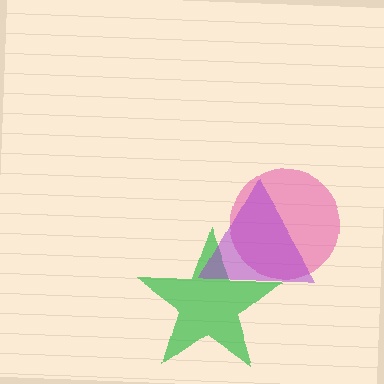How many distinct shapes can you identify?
There are 3 distinct shapes: a pink circle, a green star, a purple triangle.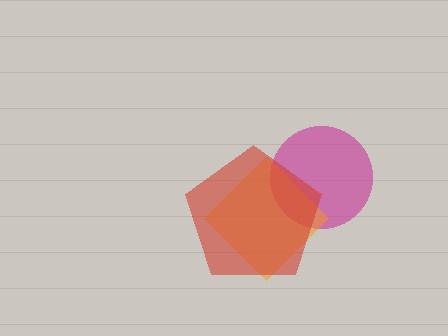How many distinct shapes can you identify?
There are 3 distinct shapes: a magenta circle, an orange diamond, a red pentagon.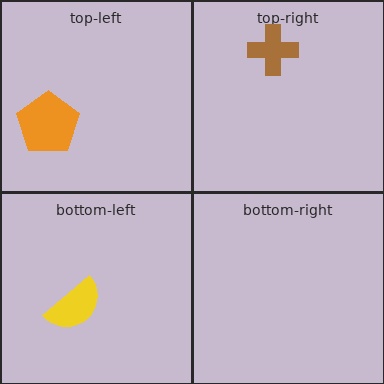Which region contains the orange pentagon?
The top-left region.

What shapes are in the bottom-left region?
The yellow semicircle.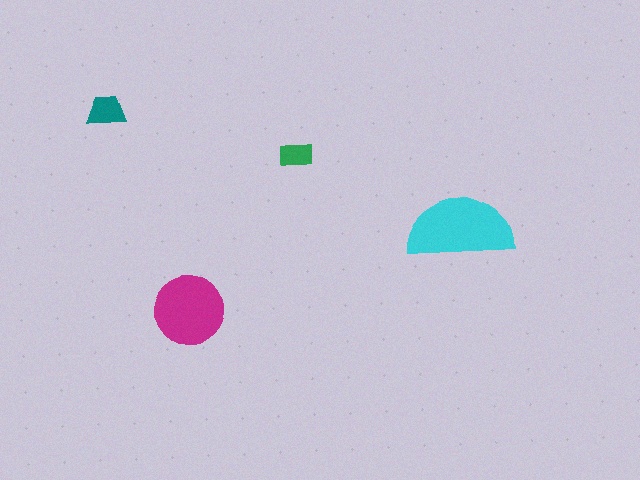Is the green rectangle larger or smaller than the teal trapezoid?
Smaller.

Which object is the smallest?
The green rectangle.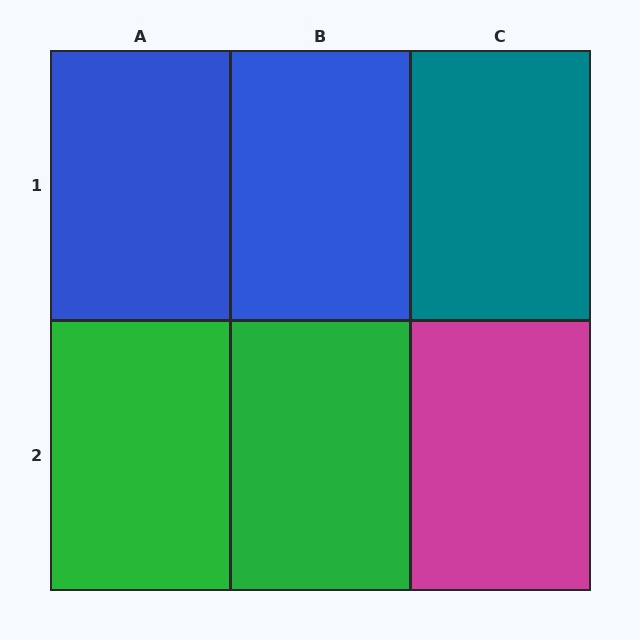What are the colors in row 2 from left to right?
Green, green, magenta.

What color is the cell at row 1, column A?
Blue.